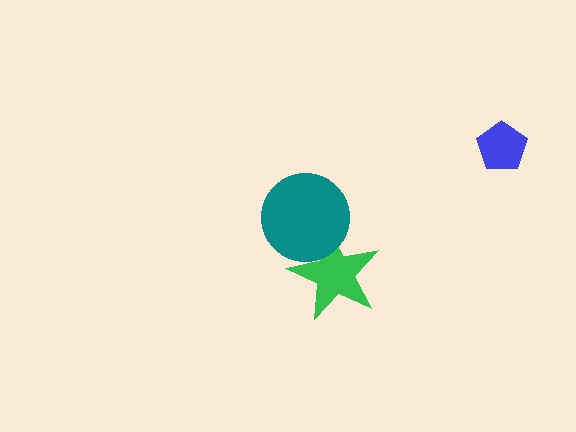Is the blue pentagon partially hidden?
No, no other shape covers it.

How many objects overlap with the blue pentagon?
0 objects overlap with the blue pentagon.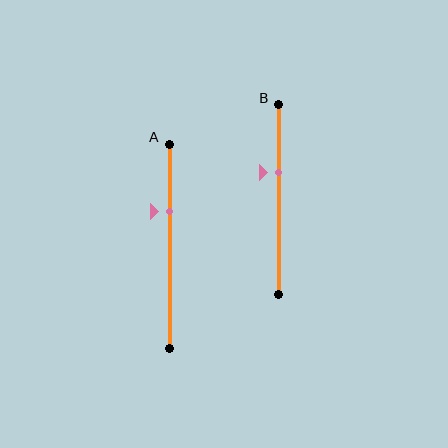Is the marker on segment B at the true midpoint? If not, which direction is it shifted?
No, the marker on segment B is shifted upward by about 14% of the segment length.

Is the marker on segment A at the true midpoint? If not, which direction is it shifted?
No, the marker on segment A is shifted upward by about 17% of the segment length.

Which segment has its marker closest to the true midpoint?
Segment B has its marker closest to the true midpoint.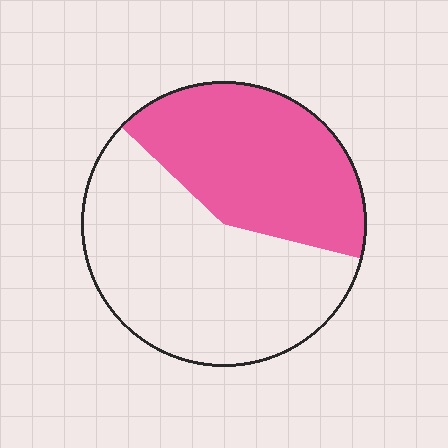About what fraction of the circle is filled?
About two fifths (2/5).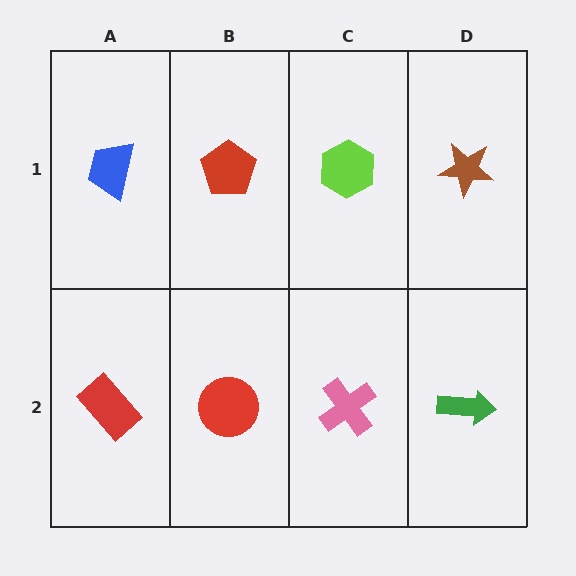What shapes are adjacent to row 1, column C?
A pink cross (row 2, column C), a red pentagon (row 1, column B), a brown star (row 1, column D).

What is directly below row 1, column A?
A red rectangle.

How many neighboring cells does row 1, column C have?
3.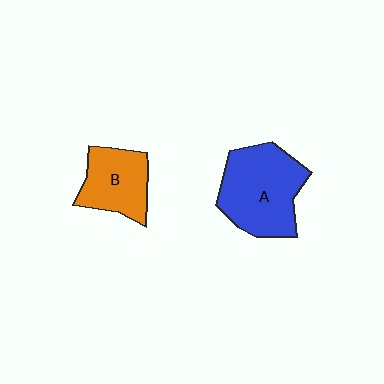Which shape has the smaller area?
Shape B (orange).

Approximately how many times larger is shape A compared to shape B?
Approximately 1.5 times.